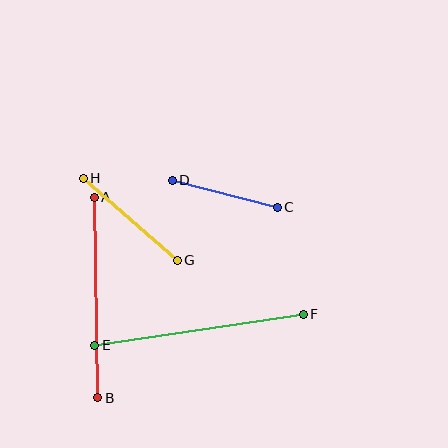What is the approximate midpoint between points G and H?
The midpoint is at approximately (130, 219) pixels.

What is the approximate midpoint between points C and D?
The midpoint is at approximately (225, 194) pixels.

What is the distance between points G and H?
The distance is approximately 124 pixels.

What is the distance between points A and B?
The distance is approximately 200 pixels.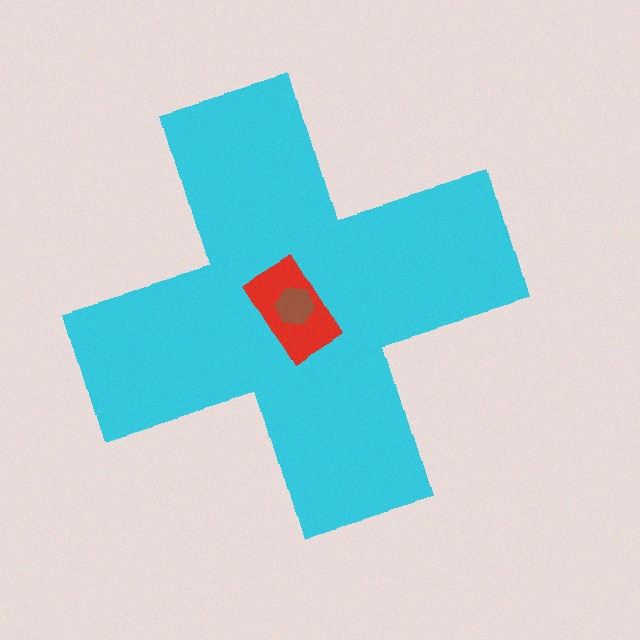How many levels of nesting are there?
3.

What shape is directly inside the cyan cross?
The red rectangle.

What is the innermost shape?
The brown hexagon.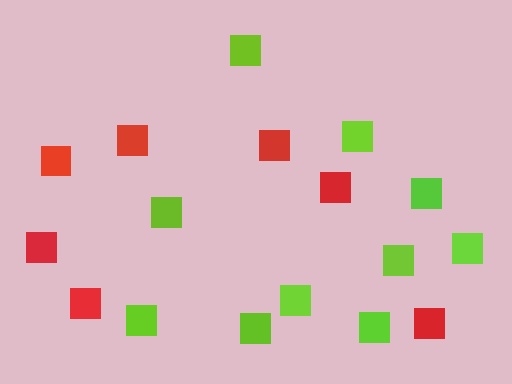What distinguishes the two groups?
There are 2 groups: one group of red squares (7) and one group of lime squares (10).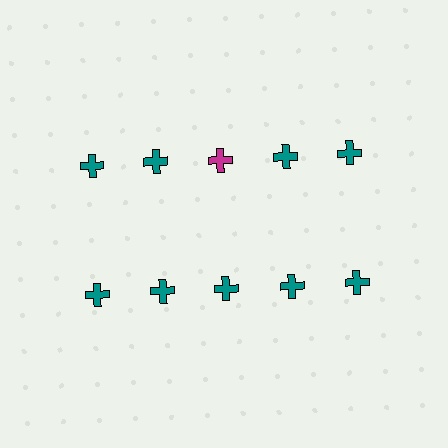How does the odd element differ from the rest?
It has a different color: magenta instead of teal.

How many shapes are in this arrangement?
There are 10 shapes arranged in a grid pattern.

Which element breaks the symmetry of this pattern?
The magenta cross in the top row, center column breaks the symmetry. All other shapes are teal crosses.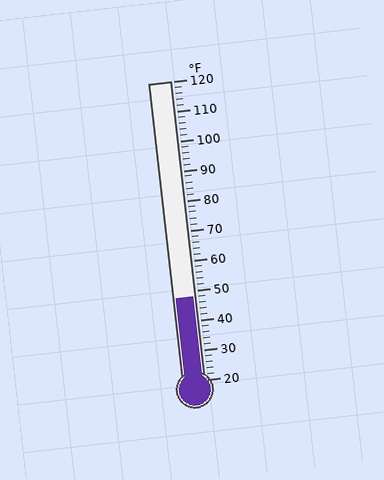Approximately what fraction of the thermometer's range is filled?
The thermometer is filled to approximately 30% of its range.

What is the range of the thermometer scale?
The thermometer scale ranges from 20°F to 120°F.